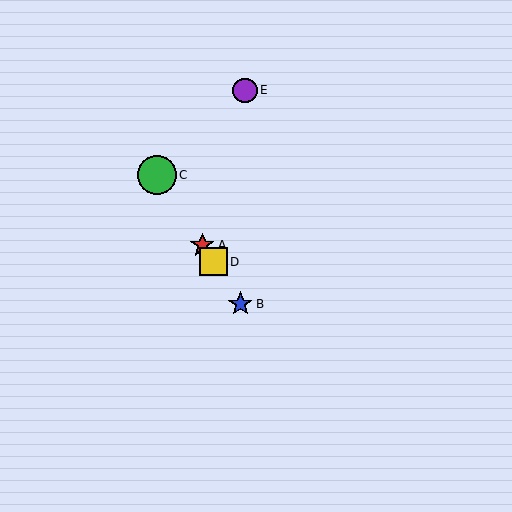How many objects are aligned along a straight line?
4 objects (A, B, C, D) are aligned along a straight line.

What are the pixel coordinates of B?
Object B is at (240, 304).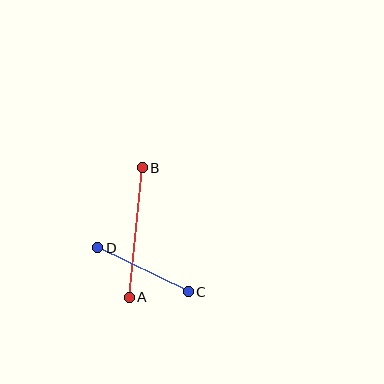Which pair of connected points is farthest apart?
Points A and B are farthest apart.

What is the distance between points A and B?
The distance is approximately 130 pixels.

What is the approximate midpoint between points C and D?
The midpoint is at approximately (143, 270) pixels.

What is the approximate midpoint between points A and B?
The midpoint is at approximately (136, 232) pixels.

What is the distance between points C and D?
The distance is approximately 100 pixels.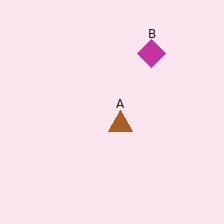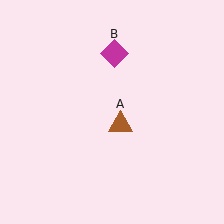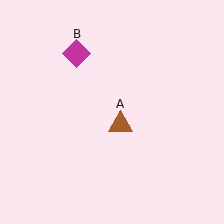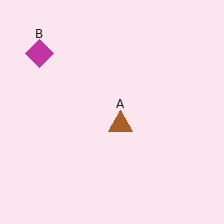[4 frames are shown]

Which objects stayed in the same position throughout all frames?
Brown triangle (object A) remained stationary.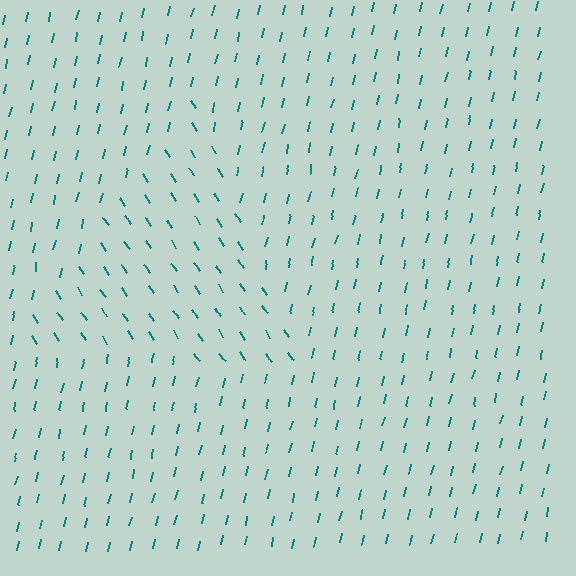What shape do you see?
I see a triangle.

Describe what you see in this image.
The image is filled with small teal line segments. A triangle region in the image has lines oriented differently from the surrounding lines, creating a visible texture boundary.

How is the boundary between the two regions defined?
The boundary is defined purely by a change in line orientation (approximately 45 degrees difference). All lines are the same color and thickness.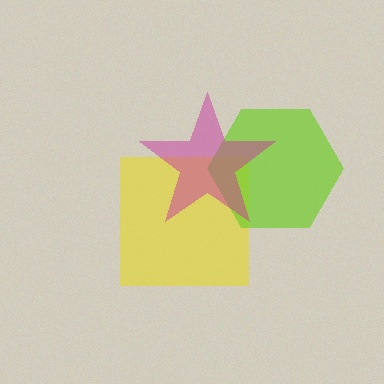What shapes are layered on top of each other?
The layered shapes are: a yellow square, a lime hexagon, a magenta star.